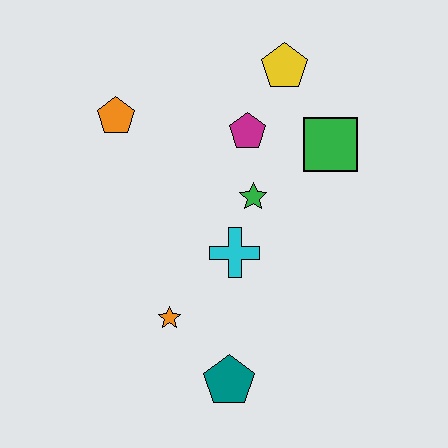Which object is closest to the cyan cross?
The green star is closest to the cyan cross.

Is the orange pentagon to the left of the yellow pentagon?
Yes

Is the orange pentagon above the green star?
Yes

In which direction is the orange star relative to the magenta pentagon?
The orange star is below the magenta pentagon.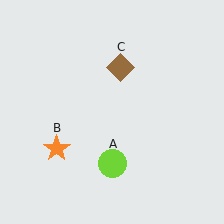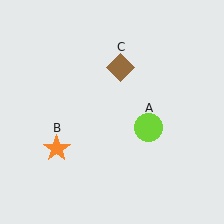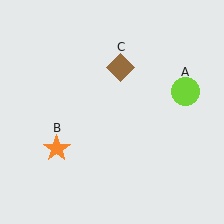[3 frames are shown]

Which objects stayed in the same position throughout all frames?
Orange star (object B) and brown diamond (object C) remained stationary.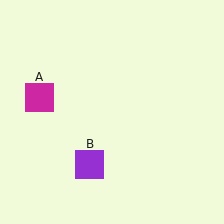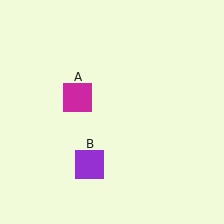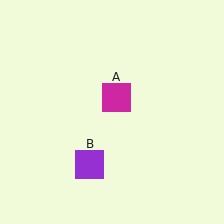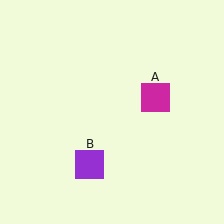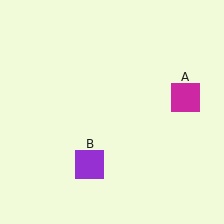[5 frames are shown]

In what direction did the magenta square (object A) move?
The magenta square (object A) moved right.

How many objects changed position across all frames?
1 object changed position: magenta square (object A).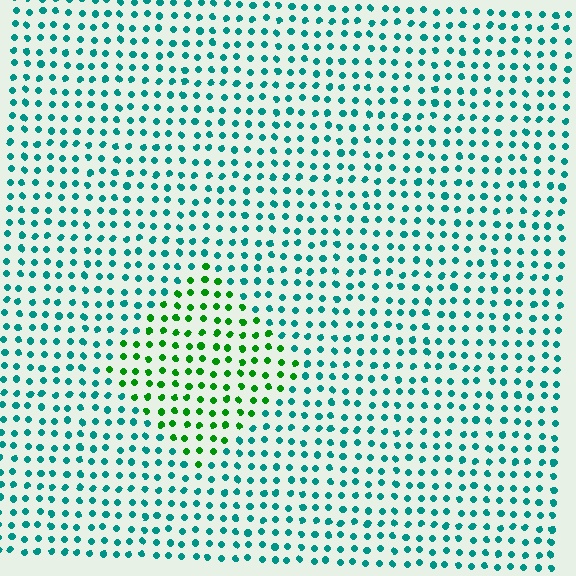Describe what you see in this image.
The image is filled with small teal elements in a uniform arrangement. A diamond-shaped region is visible where the elements are tinted to a slightly different hue, forming a subtle color boundary.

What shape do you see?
I see a diamond.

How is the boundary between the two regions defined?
The boundary is defined purely by a slight shift in hue (about 51 degrees). Spacing, size, and orientation are identical on both sides.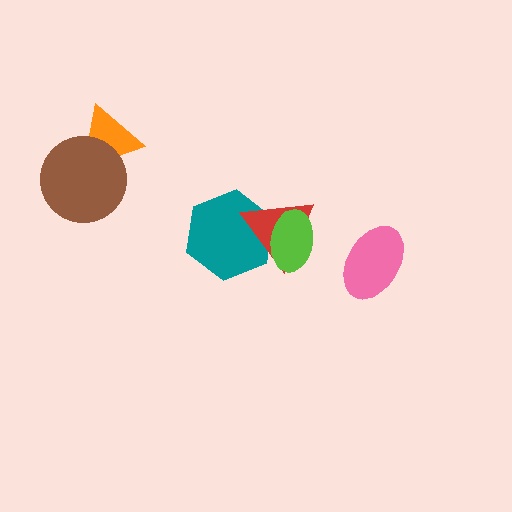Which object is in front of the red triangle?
The lime ellipse is in front of the red triangle.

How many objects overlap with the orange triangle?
1 object overlaps with the orange triangle.